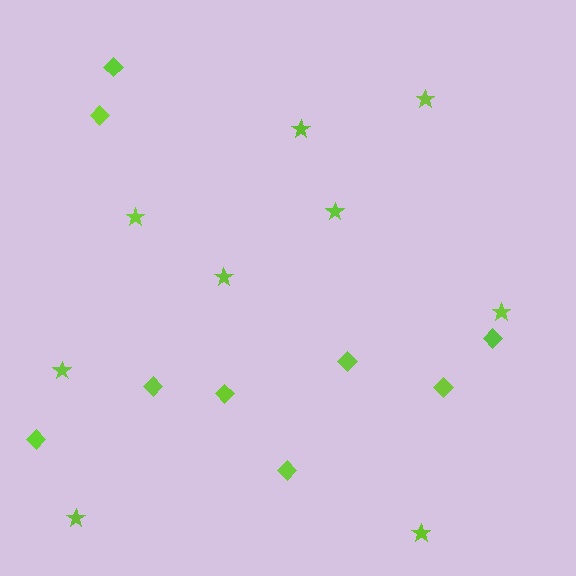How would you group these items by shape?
There are 2 groups: one group of stars (9) and one group of diamonds (9).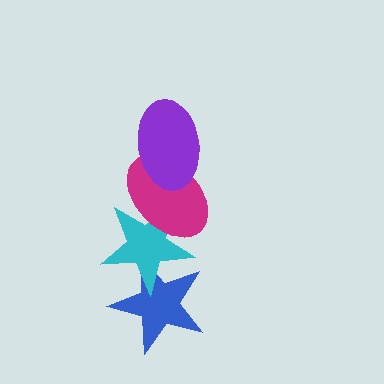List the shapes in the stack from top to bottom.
From top to bottom: the purple ellipse, the magenta ellipse, the cyan star, the blue star.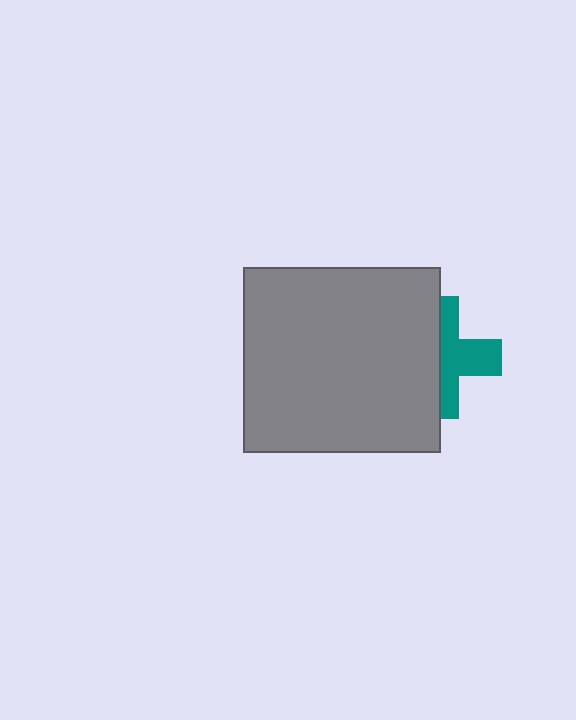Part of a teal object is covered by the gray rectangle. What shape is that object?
It is a cross.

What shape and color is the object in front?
The object in front is a gray rectangle.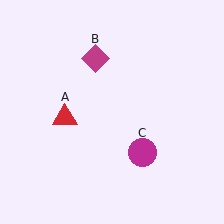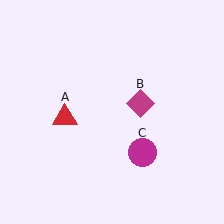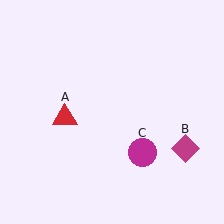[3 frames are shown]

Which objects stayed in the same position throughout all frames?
Red triangle (object A) and magenta circle (object C) remained stationary.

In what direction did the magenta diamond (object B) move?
The magenta diamond (object B) moved down and to the right.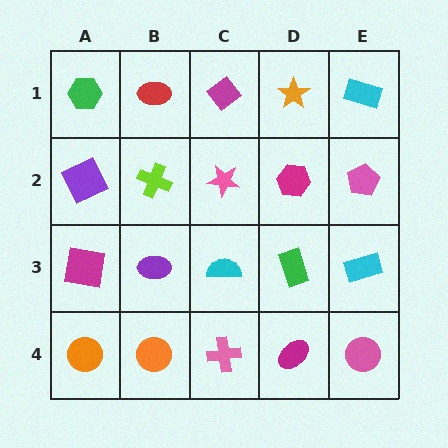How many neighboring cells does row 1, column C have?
3.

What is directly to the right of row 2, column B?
A pink star.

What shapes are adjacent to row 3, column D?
A magenta hexagon (row 2, column D), a magenta ellipse (row 4, column D), a cyan semicircle (row 3, column C), a cyan rectangle (row 3, column E).